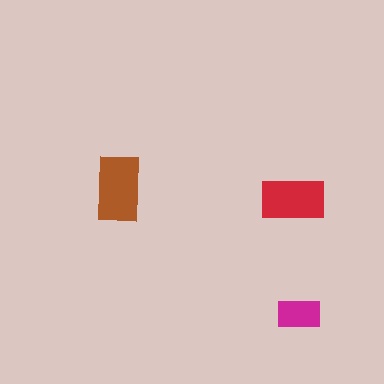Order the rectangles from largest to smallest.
the brown one, the red one, the magenta one.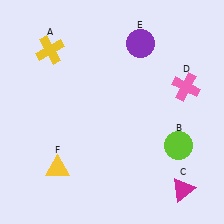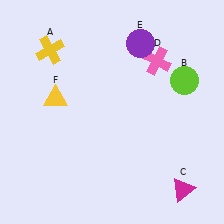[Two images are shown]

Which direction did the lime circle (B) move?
The lime circle (B) moved up.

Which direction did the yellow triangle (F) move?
The yellow triangle (F) moved up.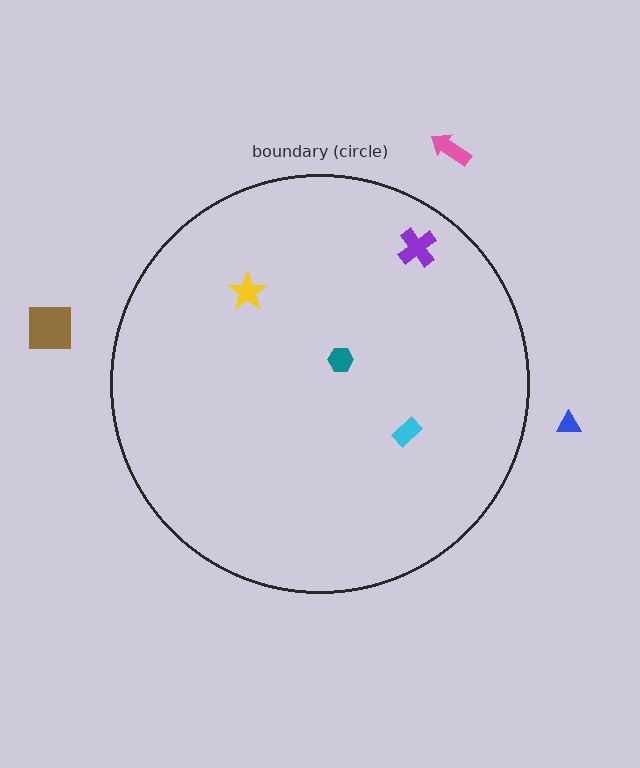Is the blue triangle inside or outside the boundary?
Outside.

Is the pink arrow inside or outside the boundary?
Outside.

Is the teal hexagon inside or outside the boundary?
Inside.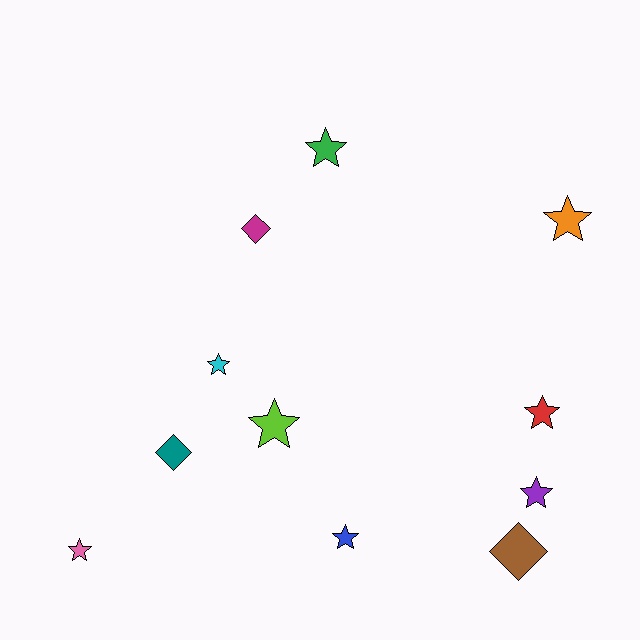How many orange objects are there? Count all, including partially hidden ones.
There is 1 orange object.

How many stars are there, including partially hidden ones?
There are 8 stars.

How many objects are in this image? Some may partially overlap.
There are 11 objects.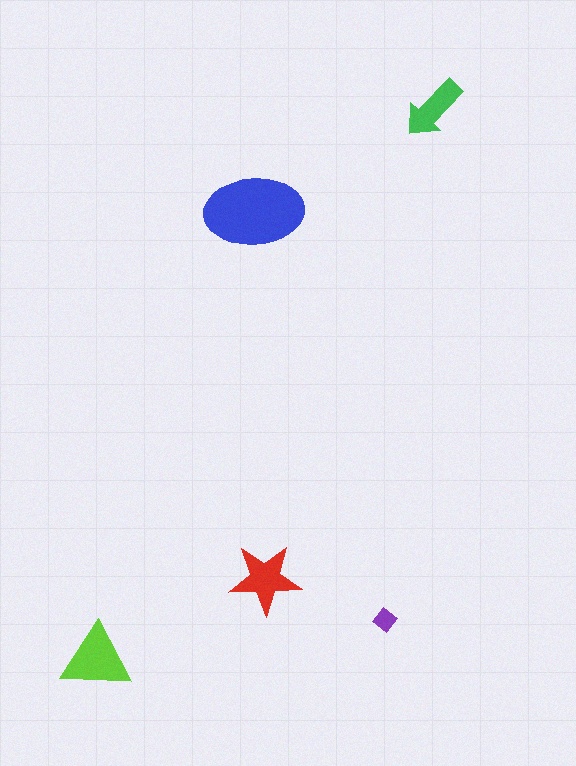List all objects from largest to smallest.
The blue ellipse, the lime triangle, the red star, the green arrow, the purple diamond.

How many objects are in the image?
There are 5 objects in the image.